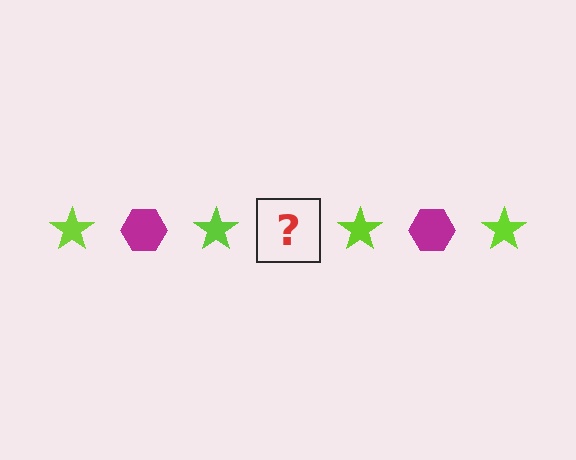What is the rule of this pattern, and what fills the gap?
The rule is that the pattern alternates between lime star and magenta hexagon. The gap should be filled with a magenta hexagon.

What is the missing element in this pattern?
The missing element is a magenta hexagon.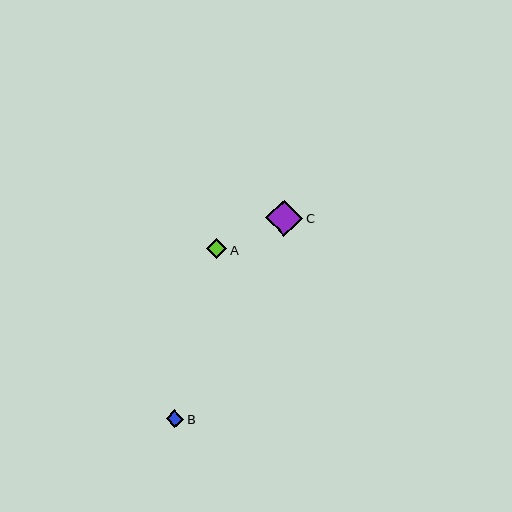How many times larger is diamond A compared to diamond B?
Diamond A is approximately 1.1 times the size of diamond B.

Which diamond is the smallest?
Diamond B is the smallest with a size of approximately 17 pixels.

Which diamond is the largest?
Diamond C is the largest with a size of approximately 37 pixels.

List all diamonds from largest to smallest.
From largest to smallest: C, A, B.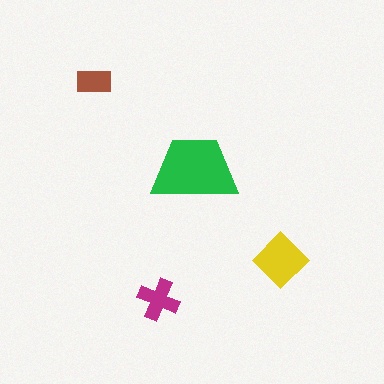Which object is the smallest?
The brown rectangle.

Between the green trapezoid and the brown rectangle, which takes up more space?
The green trapezoid.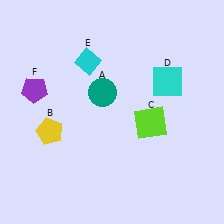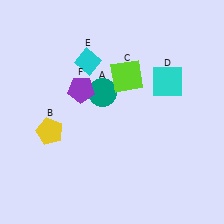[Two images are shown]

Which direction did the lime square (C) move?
The lime square (C) moved up.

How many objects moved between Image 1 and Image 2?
2 objects moved between the two images.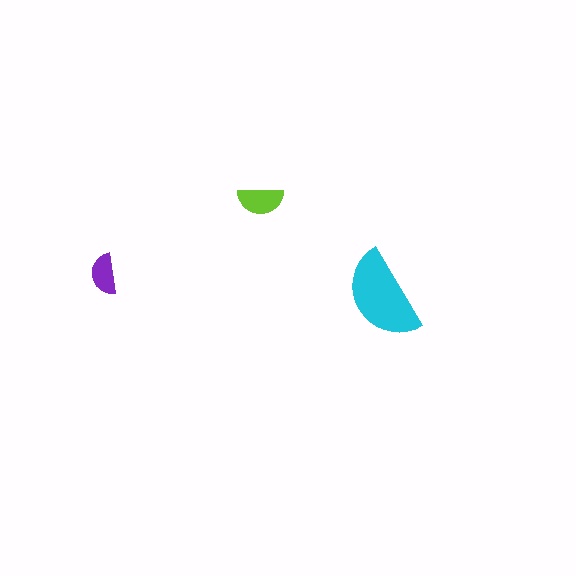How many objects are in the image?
There are 3 objects in the image.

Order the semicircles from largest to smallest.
the cyan one, the lime one, the purple one.